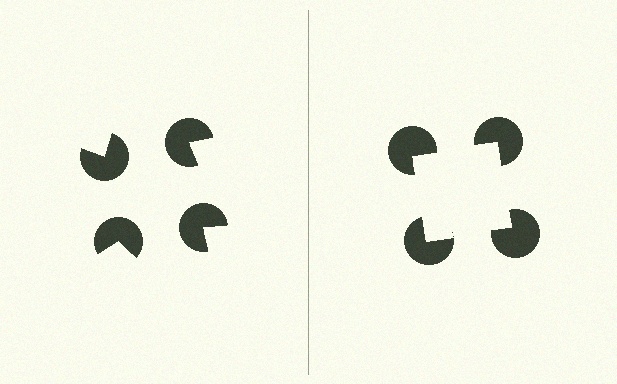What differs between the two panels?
The pac-man discs are positioned identically on both sides; only the wedge orientations differ. On the right they align to a square; on the left they are misaligned.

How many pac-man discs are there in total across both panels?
8 — 4 on each side.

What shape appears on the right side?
An illusory square.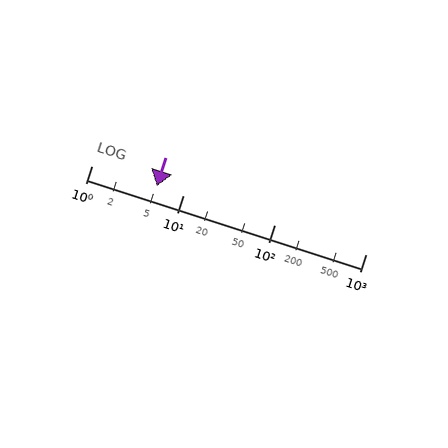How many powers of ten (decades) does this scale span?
The scale spans 3 decades, from 1 to 1000.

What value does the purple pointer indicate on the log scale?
The pointer indicates approximately 5.2.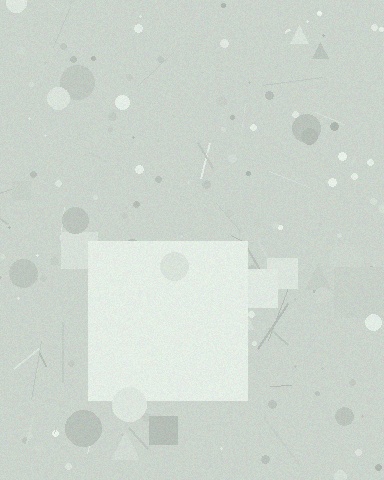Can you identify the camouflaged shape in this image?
The camouflaged shape is a square.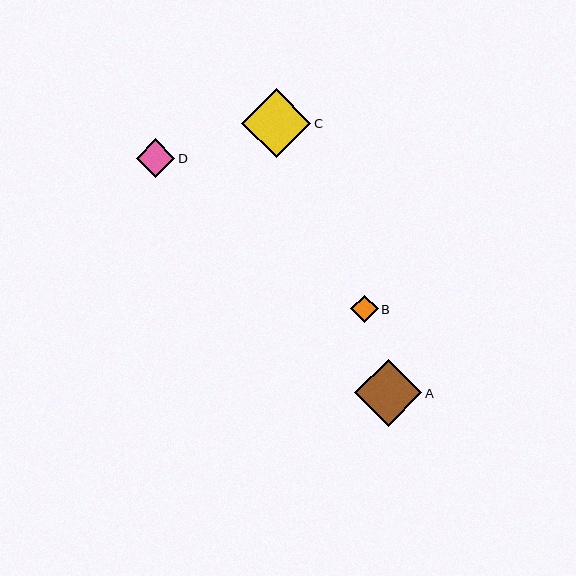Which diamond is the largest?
Diamond C is the largest with a size of approximately 69 pixels.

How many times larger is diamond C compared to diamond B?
Diamond C is approximately 2.5 times the size of diamond B.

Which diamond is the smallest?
Diamond B is the smallest with a size of approximately 28 pixels.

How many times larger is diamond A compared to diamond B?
Diamond A is approximately 2.4 times the size of diamond B.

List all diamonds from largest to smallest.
From largest to smallest: C, A, D, B.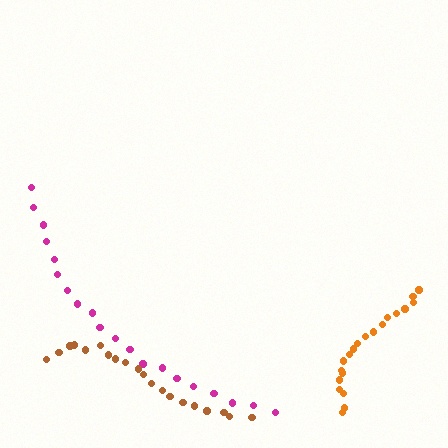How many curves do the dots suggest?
There are 3 distinct paths.